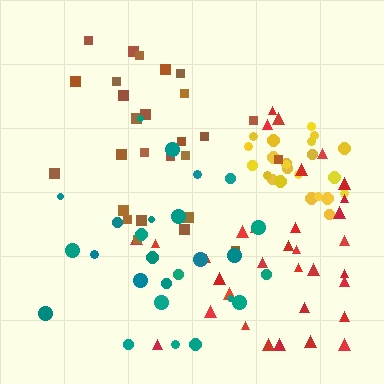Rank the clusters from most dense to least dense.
yellow, brown, red, teal.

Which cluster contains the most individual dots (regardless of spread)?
Red (33).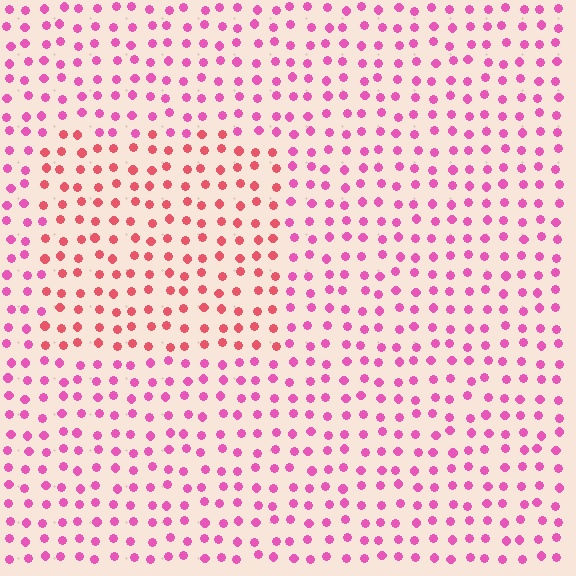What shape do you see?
I see a rectangle.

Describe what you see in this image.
The image is filled with small pink elements in a uniform arrangement. A rectangle-shaped region is visible where the elements are tinted to a slightly different hue, forming a subtle color boundary.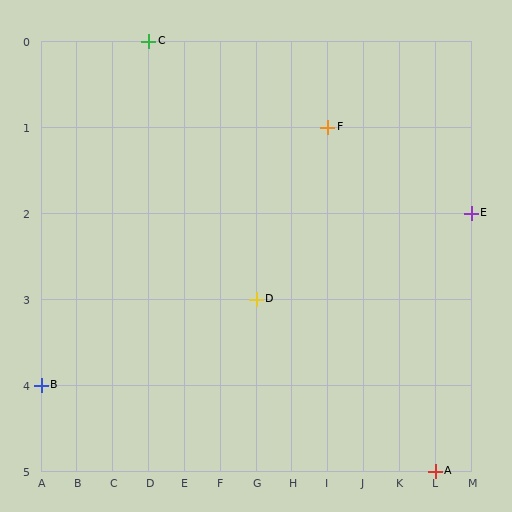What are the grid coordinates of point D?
Point D is at grid coordinates (G, 3).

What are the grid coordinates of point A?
Point A is at grid coordinates (L, 5).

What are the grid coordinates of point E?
Point E is at grid coordinates (M, 2).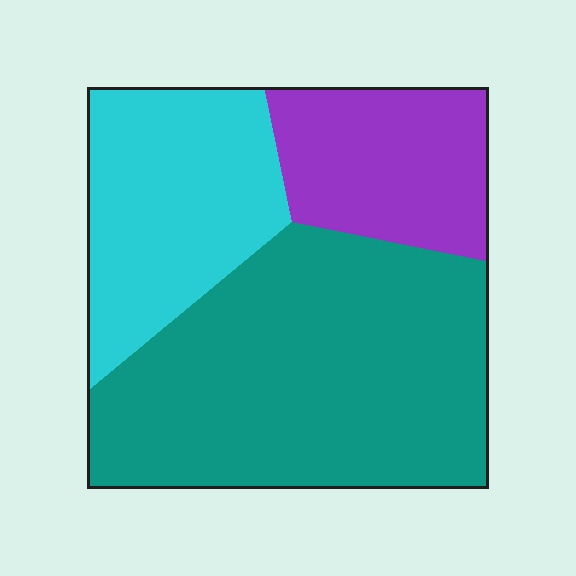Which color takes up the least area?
Purple, at roughly 20%.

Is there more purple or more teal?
Teal.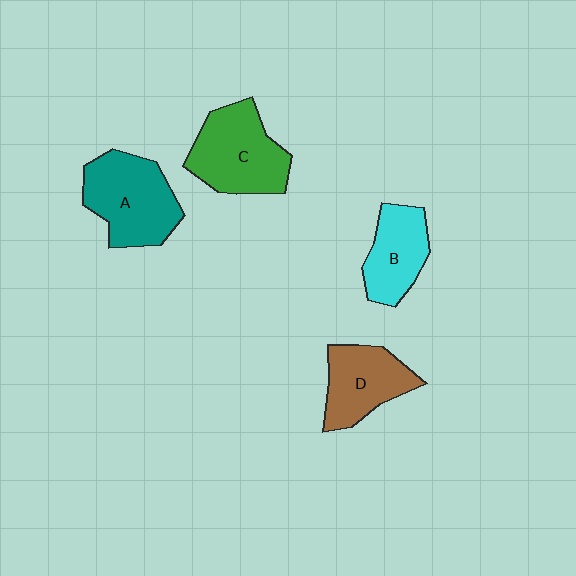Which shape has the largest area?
Shape A (teal).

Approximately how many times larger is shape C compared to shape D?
Approximately 1.3 times.